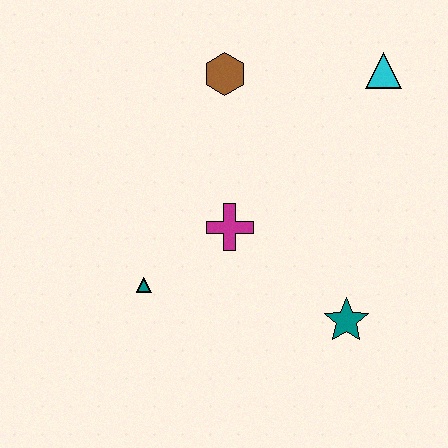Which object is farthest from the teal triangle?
The cyan triangle is farthest from the teal triangle.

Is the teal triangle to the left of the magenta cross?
Yes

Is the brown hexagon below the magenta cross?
No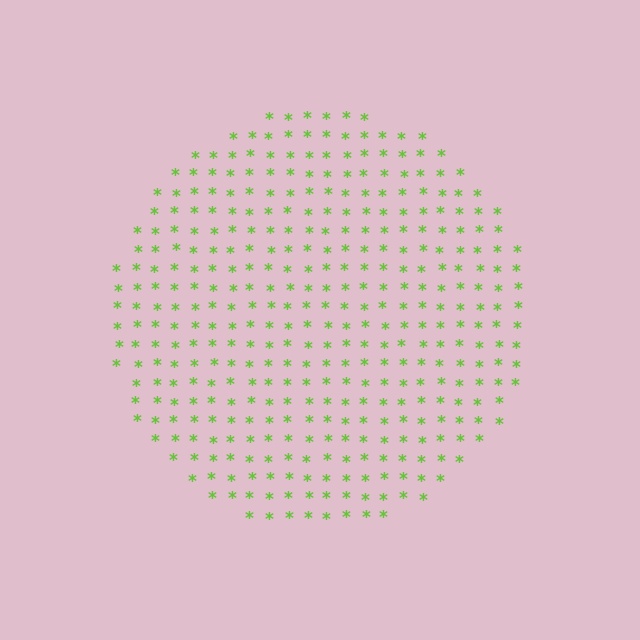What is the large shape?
The large shape is a circle.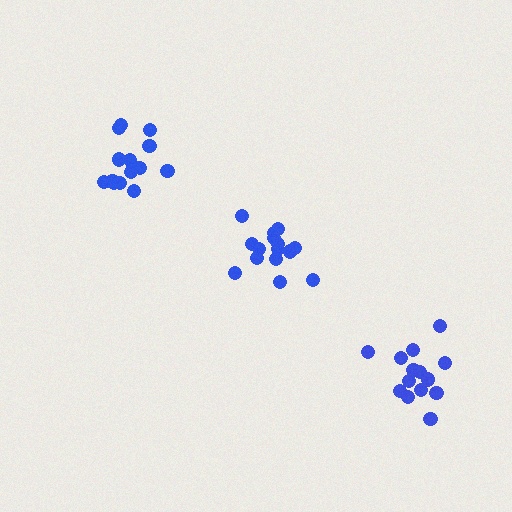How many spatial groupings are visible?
There are 3 spatial groupings.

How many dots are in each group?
Group 1: 14 dots, Group 2: 15 dots, Group 3: 15 dots (44 total).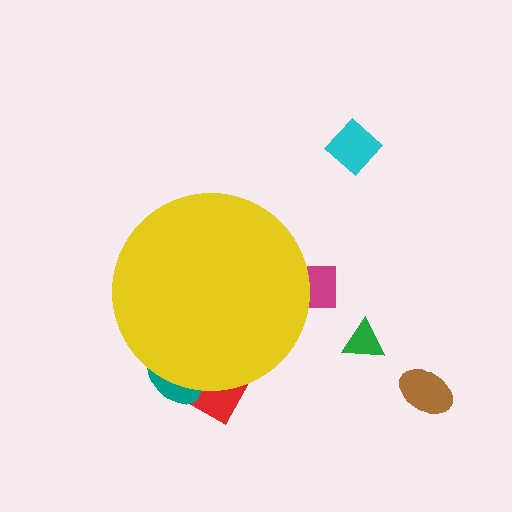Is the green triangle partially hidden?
No, the green triangle is fully visible.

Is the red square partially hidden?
Yes, the red square is partially hidden behind the yellow circle.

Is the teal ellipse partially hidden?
Yes, the teal ellipse is partially hidden behind the yellow circle.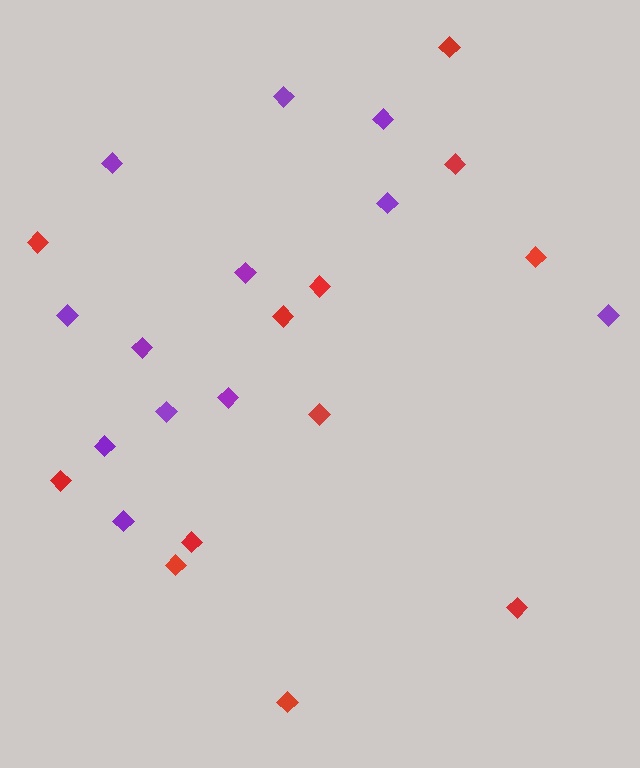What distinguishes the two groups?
There are 2 groups: one group of purple diamonds (12) and one group of red diamonds (12).